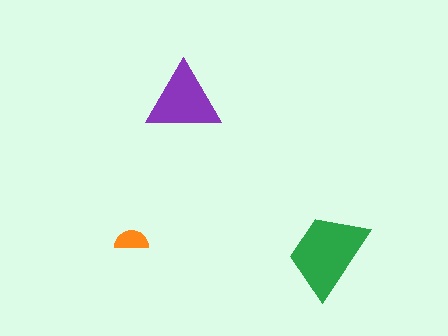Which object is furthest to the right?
The green trapezoid is rightmost.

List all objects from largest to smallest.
The green trapezoid, the purple triangle, the orange semicircle.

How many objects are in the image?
There are 3 objects in the image.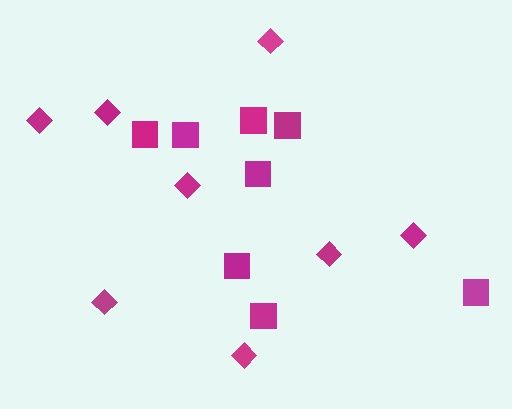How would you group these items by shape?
There are 2 groups: one group of diamonds (8) and one group of squares (8).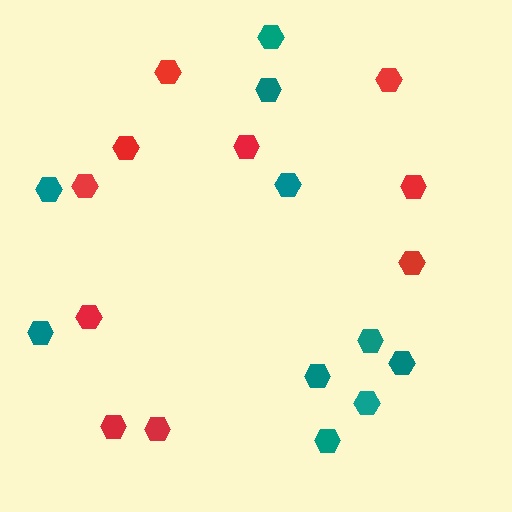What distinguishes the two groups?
There are 2 groups: one group of teal hexagons (10) and one group of red hexagons (10).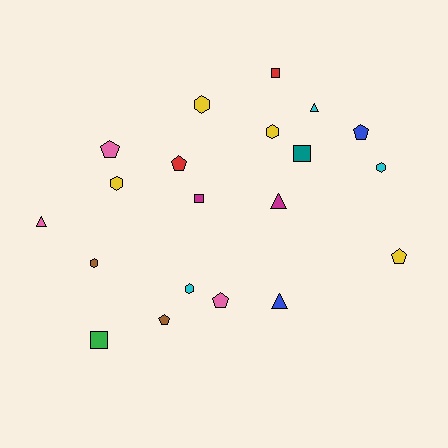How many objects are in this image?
There are 20 objects.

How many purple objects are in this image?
There are no purple objects.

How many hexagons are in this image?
There are 6 hexagons.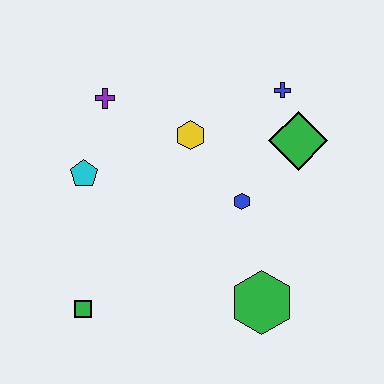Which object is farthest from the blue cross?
The green square is farthest from the blue cross.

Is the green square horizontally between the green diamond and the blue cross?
No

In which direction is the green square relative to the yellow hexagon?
The green square is below the yellow hexagon.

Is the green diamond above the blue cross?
No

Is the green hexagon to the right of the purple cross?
Yes